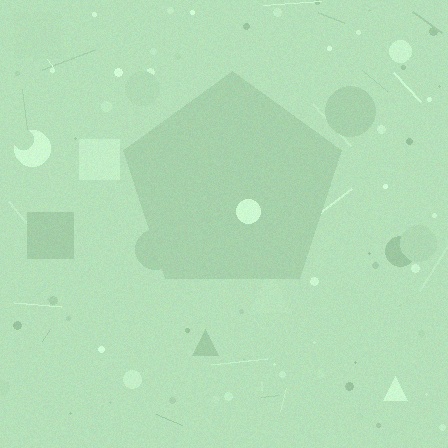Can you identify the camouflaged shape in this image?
The camouflaged shape is a pentagon.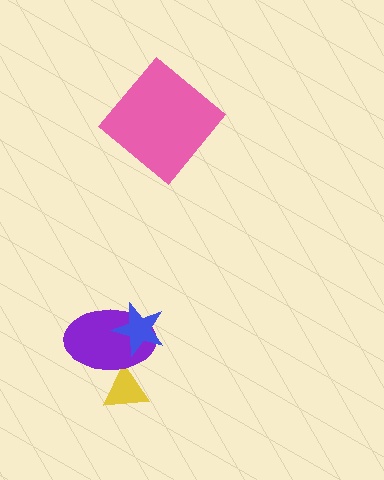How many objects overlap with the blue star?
1 object overlaps with the blue star.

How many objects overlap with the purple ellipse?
2 objects overlap with the purple ellipse.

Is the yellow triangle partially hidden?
Yes, it is partially covered by another shape.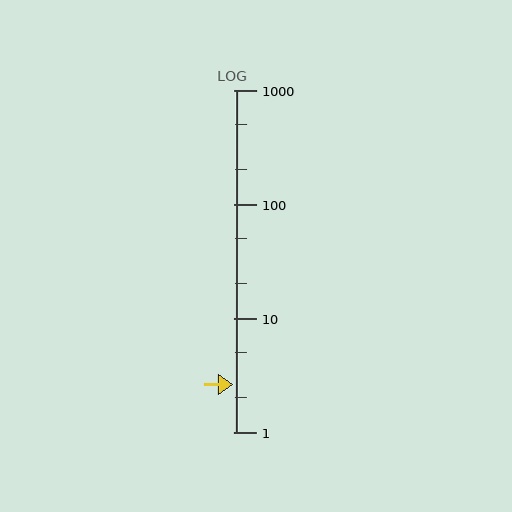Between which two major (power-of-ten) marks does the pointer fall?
The pointer is between 1 and 10.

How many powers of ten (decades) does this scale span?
The scale spans 3 decades, from 1 to 1000.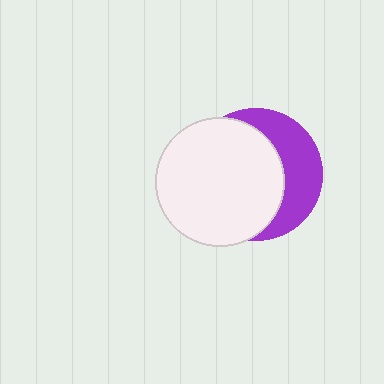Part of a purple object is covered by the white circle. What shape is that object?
It is a circle.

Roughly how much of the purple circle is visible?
A small part of it is visible (roughly 37%).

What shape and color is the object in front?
The object in front is a white circle.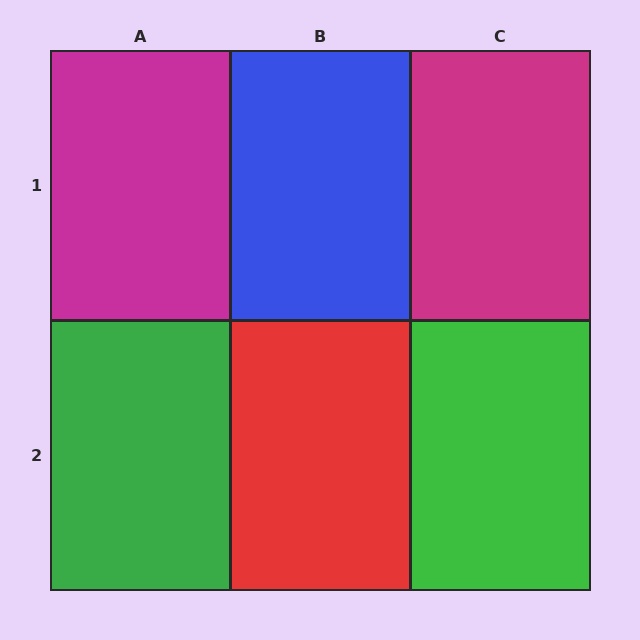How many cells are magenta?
2 cells are magenta.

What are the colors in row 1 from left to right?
Magenta, blue, magenta.